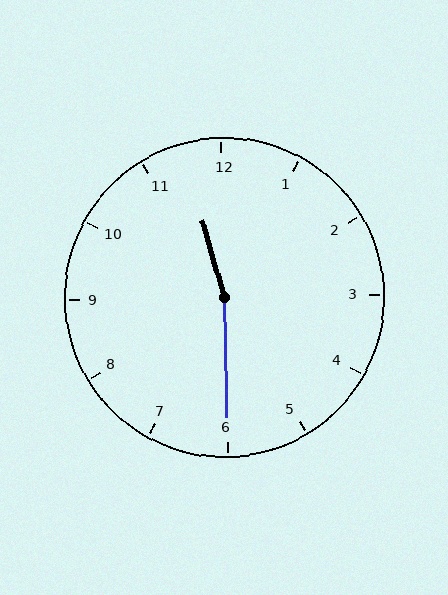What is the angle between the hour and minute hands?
Approximately 165 degrees.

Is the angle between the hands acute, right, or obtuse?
It is obtuse.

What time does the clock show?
11:30.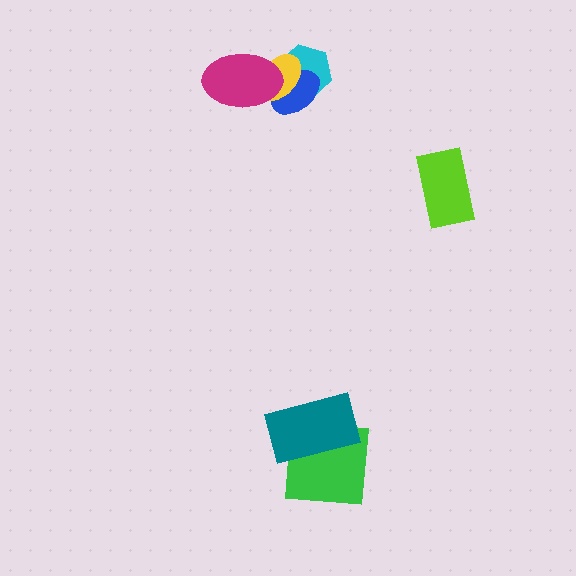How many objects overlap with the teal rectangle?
1 object overlaps with the teal rectangle.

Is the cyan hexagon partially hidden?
Yes, it is partially covered by another shape.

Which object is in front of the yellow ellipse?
The magenta ellipse is in front of the yellow ellipse.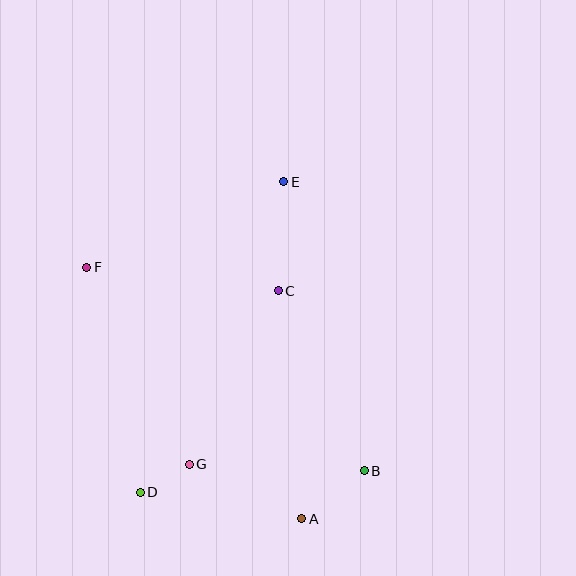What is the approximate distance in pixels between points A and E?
The distance between A and E is approximately 337 pixels.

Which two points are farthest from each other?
Points B and F are farthest from each other.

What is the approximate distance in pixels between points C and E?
The distance between C and E is approximately 109 pixels.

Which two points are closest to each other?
Points D and G are closest to each other.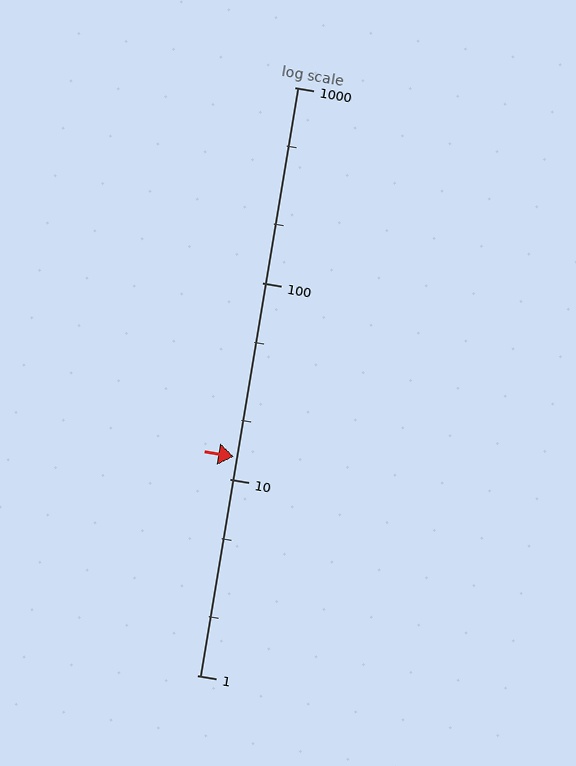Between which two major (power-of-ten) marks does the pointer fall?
The pointer is between 10 and 100.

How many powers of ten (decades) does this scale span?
The scale spans 3 decades, from 1 to 1000.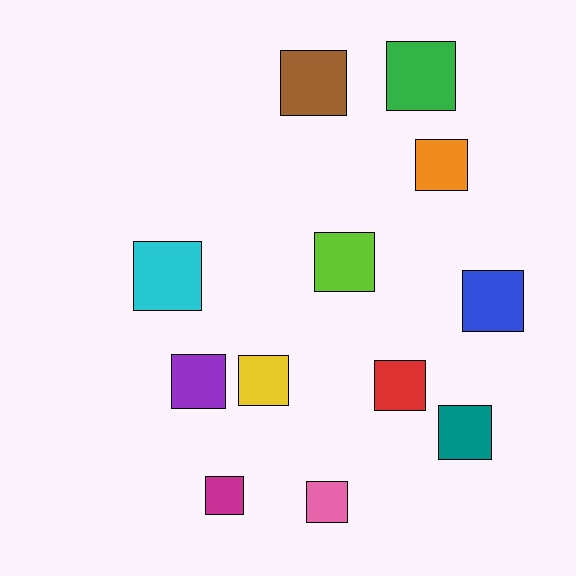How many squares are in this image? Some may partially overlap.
There are 12 squares.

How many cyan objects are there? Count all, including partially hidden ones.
There is 1 cyan object.